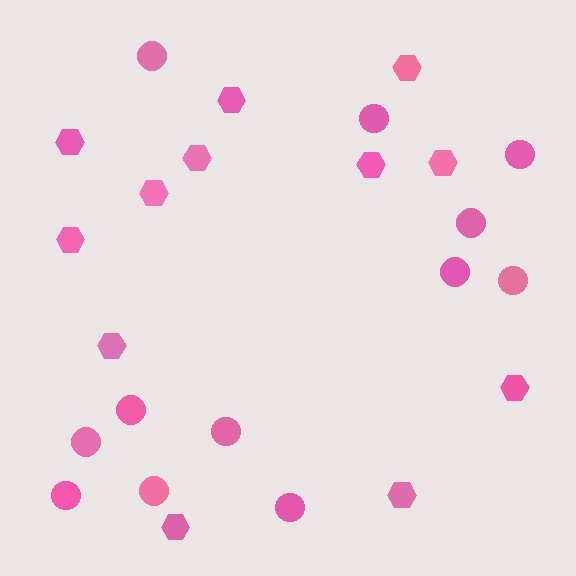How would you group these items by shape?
There are 2 groups: one group of hexagons (12) and one group of circles (12).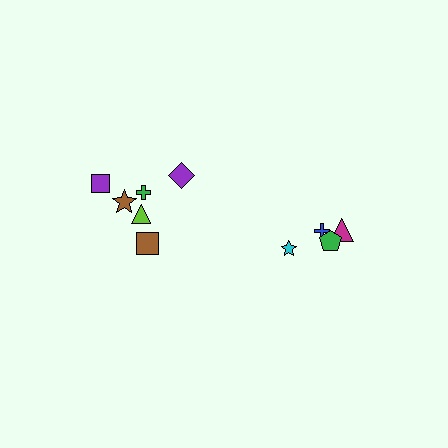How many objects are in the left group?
There are 6 objects.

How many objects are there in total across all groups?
There are 10 objects.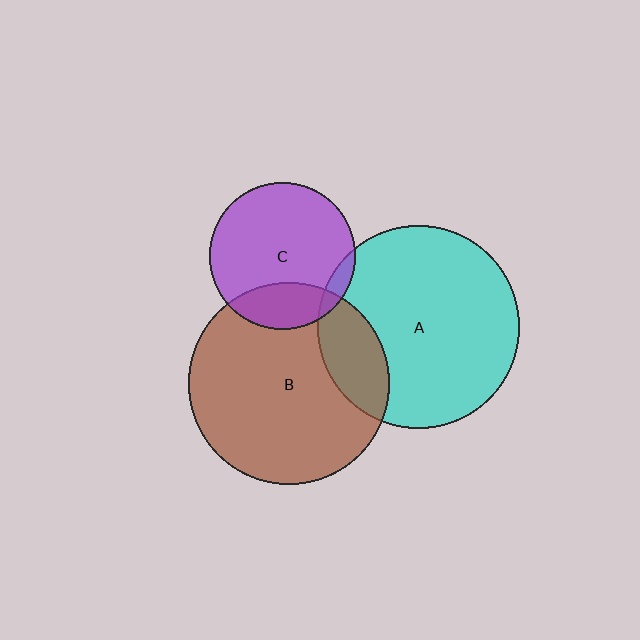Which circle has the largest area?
Circle A (cyan).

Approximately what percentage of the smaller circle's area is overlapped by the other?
Approximately 20%.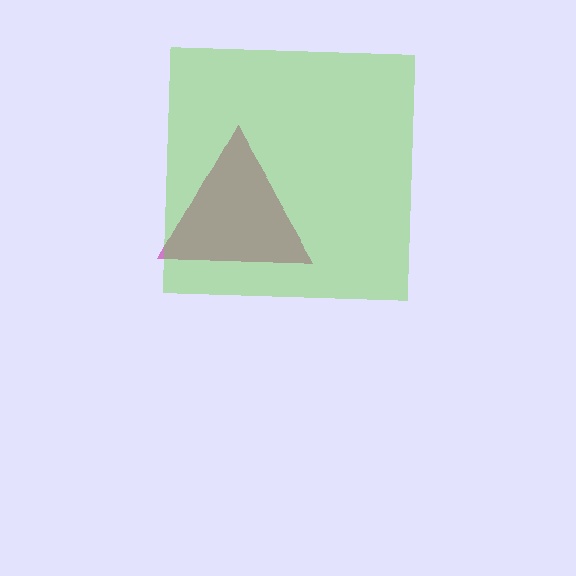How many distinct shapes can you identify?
There are 2 distinct shapes: a magenta triangle, a lime square.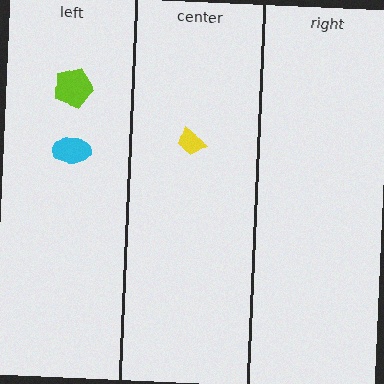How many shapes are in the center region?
1.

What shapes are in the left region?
The cyan ellipse, the lime pentagon.